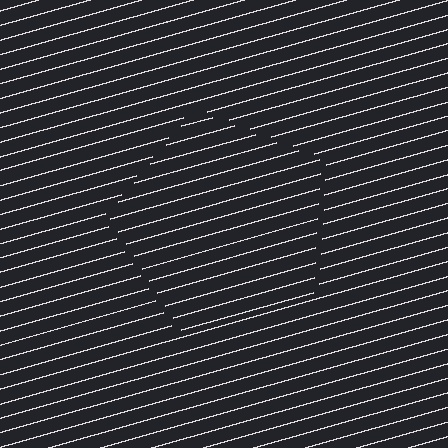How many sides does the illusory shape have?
5 sides — the line-ends trace a pentagon.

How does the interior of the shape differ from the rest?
The interior of the shape contains the same grating, shifted by half a period — the contour is defined by the phase discontinuity where line-ends from the inner and outer gratings abut.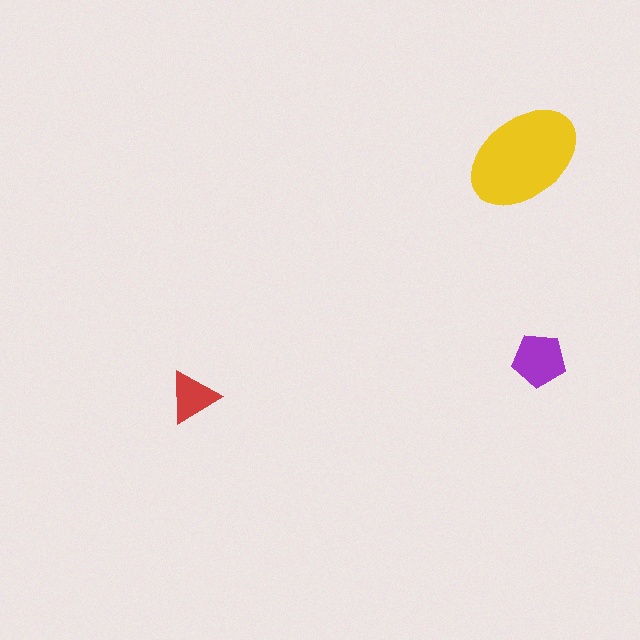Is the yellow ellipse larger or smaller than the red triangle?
Larger.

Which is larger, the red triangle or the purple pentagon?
The purple pentagon.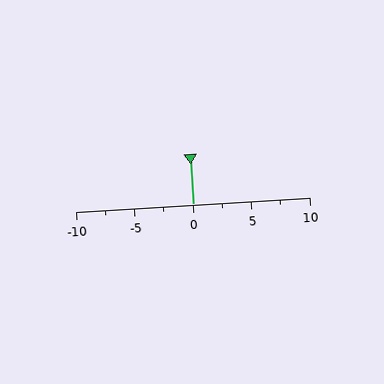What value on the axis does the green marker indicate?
The marker indicates approximately 0.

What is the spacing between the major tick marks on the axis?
The major ticks are spaced 5 apart.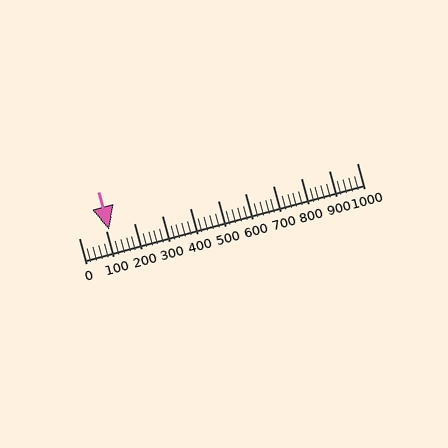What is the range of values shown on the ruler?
The ruler shows values from 0 to 1000.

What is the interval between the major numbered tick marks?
The major tick marks are spaced 100 units apart.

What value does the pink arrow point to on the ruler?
The pink arrow points to approximately 108.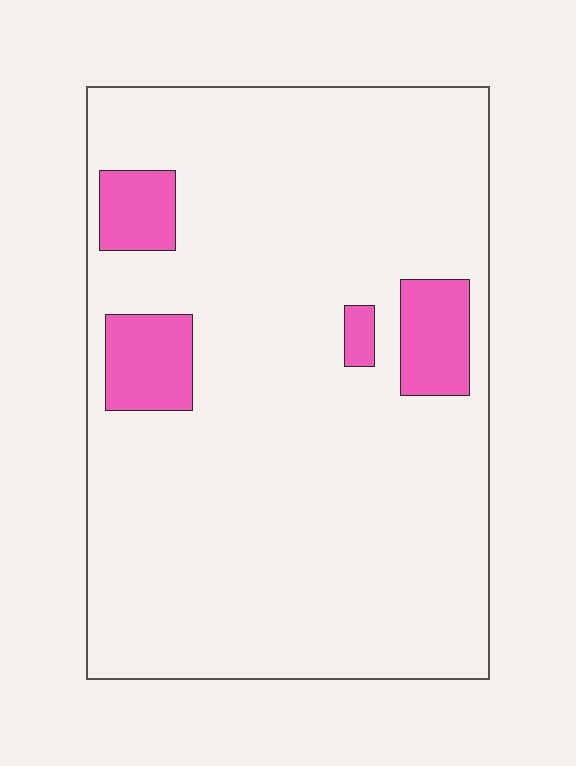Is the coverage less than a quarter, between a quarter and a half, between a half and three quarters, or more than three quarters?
Less than a quarter.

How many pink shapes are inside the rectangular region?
4.